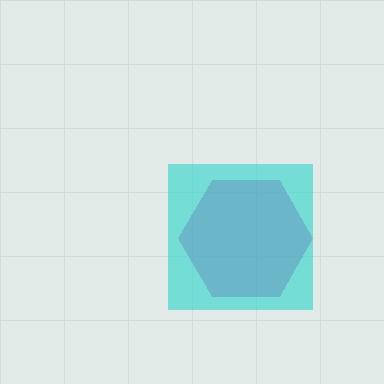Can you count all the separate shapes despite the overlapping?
Yes, there are 2 separate shapes.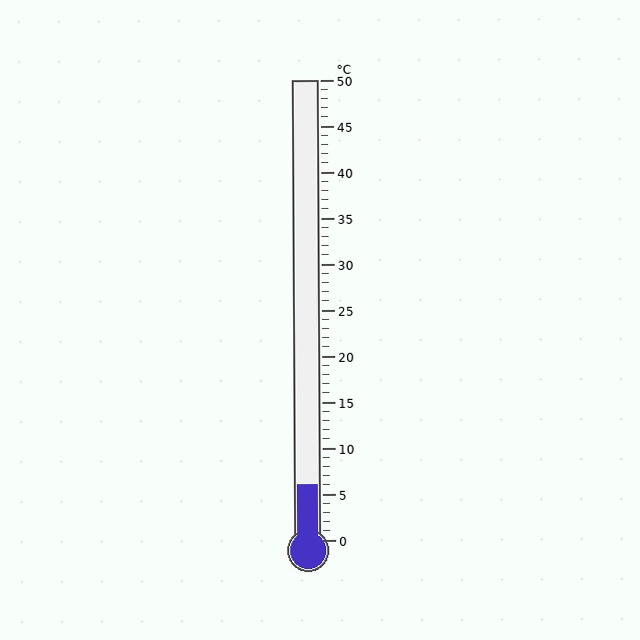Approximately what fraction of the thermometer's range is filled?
The thermometer is filled to approximately 10% of its range.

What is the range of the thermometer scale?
The thermometer scale ranges from 0°C to 50°C.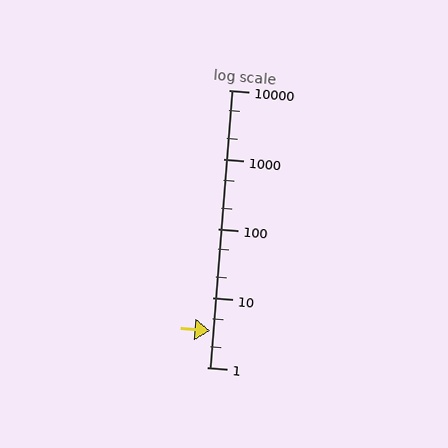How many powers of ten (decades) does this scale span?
The scale spans 4 decades, from 1 to 10000.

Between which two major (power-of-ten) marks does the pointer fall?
The pointer is between 1 and 10.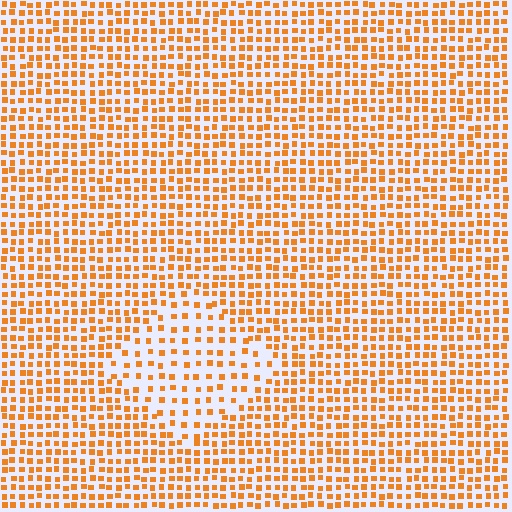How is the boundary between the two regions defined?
The boundary is defined by a change in element density (approximately 1.9x ratio). All elements are the same color, size, and shape.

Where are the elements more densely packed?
The elements are more densely packed outside the diamond boundary.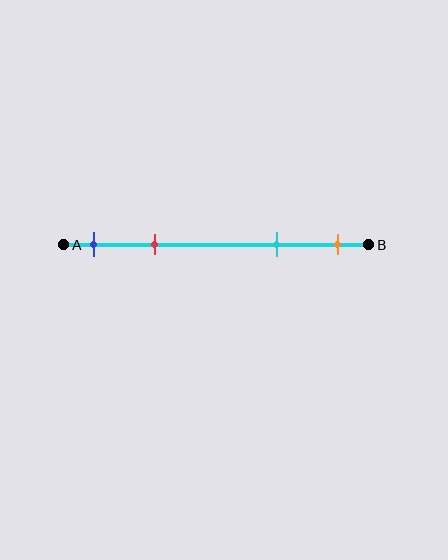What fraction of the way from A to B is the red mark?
The red mark is approximately 30% (0.3) of the way from A to B.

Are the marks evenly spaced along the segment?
No, the marks are not evenly spaced.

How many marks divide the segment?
There are 4 marks dividing the segment.